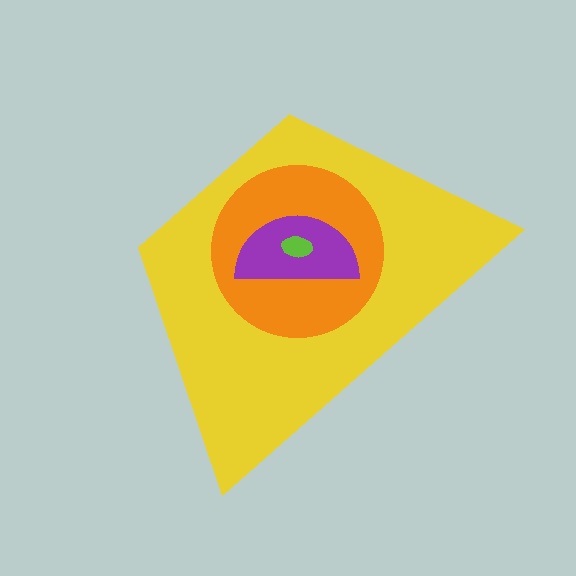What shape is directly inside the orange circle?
The purple semicircle.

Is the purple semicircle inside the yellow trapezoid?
Yes.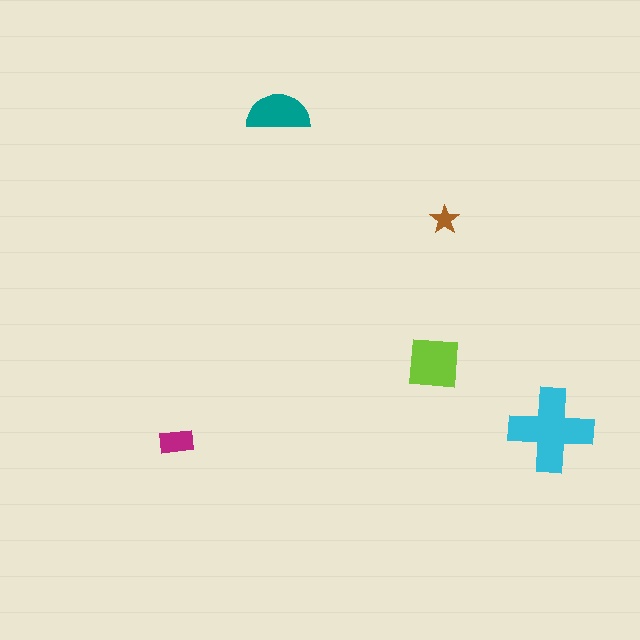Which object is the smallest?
The brown star.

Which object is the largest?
The cyan cross.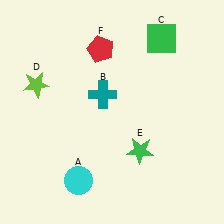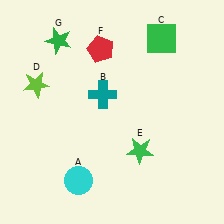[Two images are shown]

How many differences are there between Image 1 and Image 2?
There is 1 difference between the two images.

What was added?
A green star (G) was added in Image 2.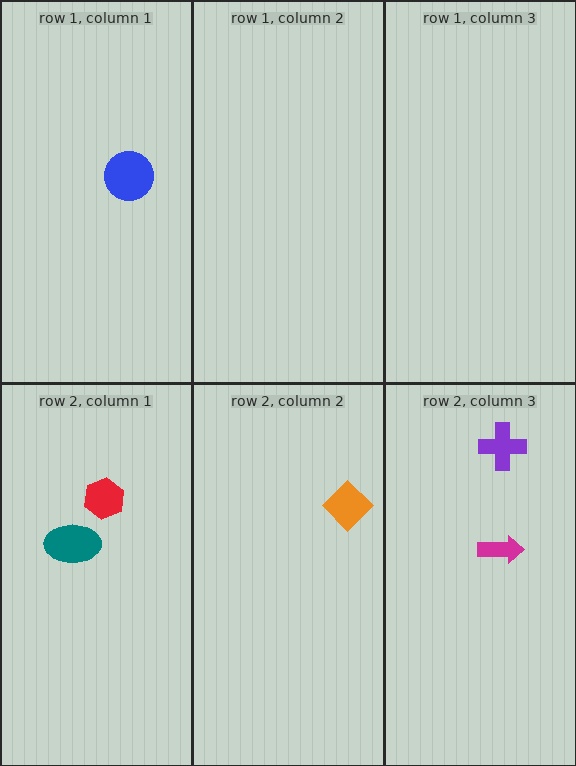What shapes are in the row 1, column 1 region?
The blue circle.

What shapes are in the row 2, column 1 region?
The red hexagon, the teal ellipse.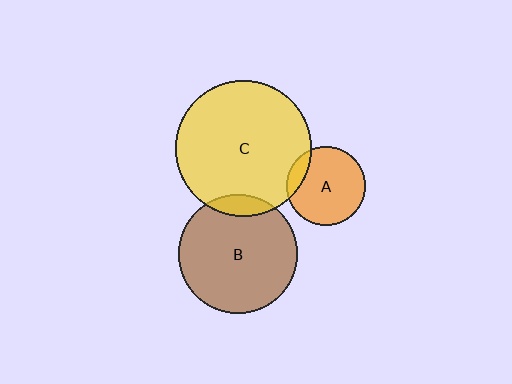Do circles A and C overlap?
Yes.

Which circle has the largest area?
Circle C (yellow).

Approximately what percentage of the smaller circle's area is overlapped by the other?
Approximately 15%.